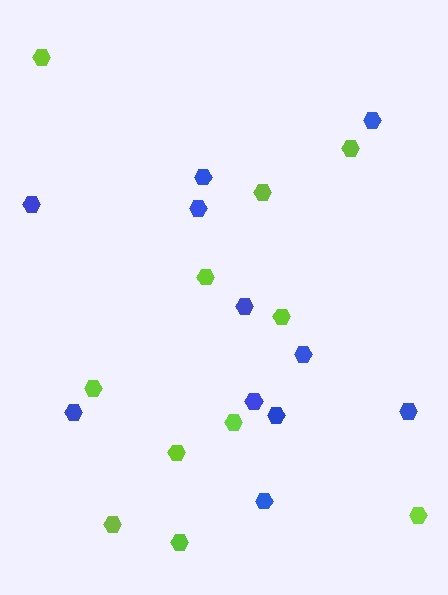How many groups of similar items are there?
There are 2 groups: one group of lime hexagons (11) and one group of blue hexagons (11).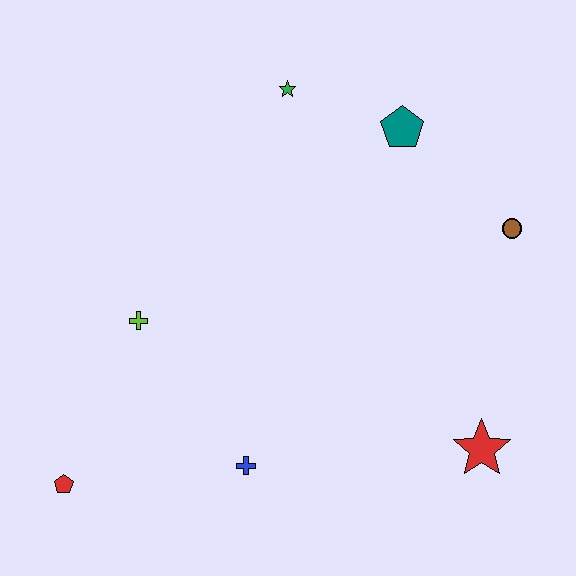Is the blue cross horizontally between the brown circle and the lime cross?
Yes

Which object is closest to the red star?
The brown circle is closest to the red star.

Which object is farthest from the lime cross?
The brown circle is farthest from the lime cross.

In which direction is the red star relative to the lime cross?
The red star is to the right of the lime cross.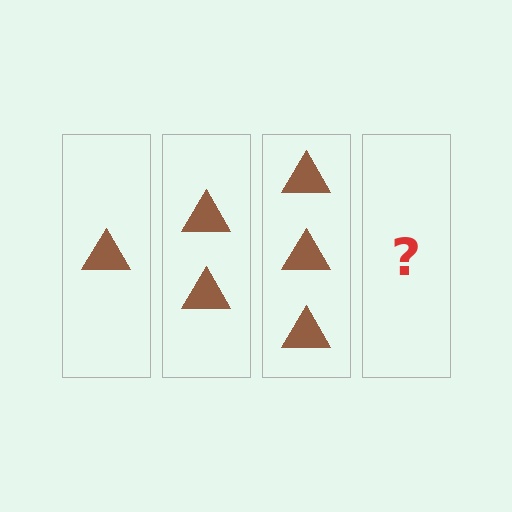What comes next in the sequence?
The next element should be 4 triangles.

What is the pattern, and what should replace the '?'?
The pattern is that each step adds one more triangle. The '?' should be 4 triangles.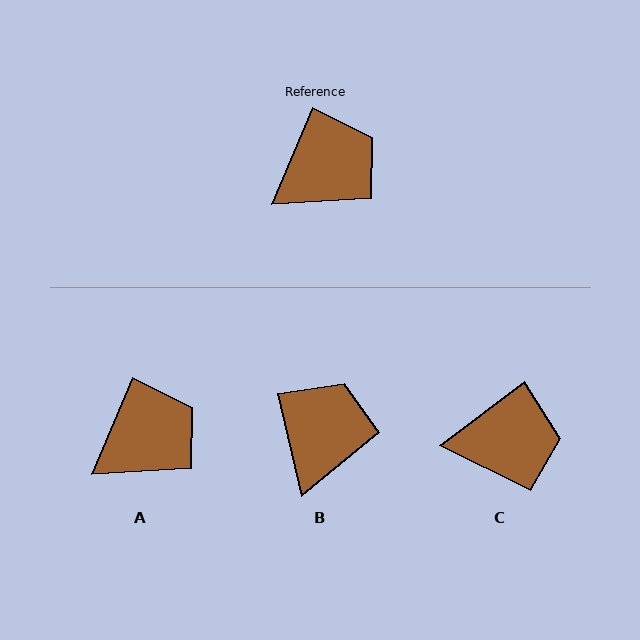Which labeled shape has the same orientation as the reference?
A.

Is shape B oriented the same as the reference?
No, it is off by about 36 degrees.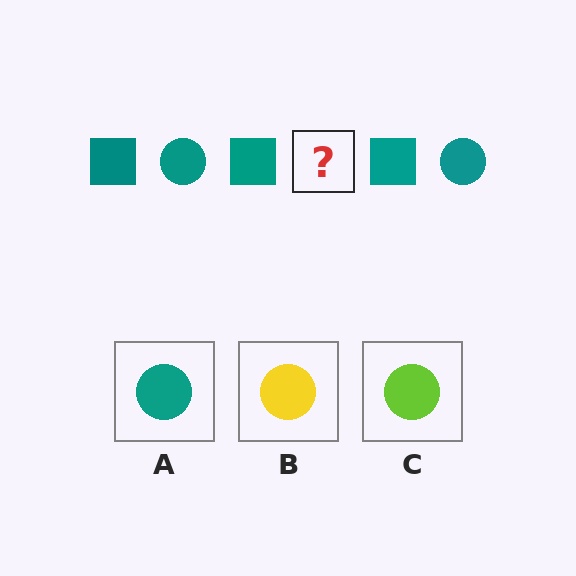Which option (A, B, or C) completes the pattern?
A.